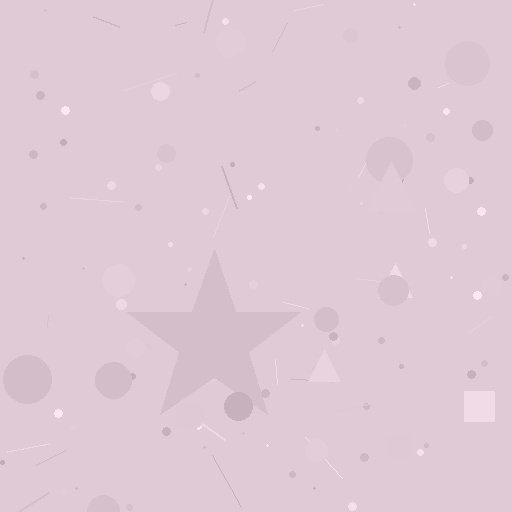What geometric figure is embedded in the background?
A star is embedded in the background.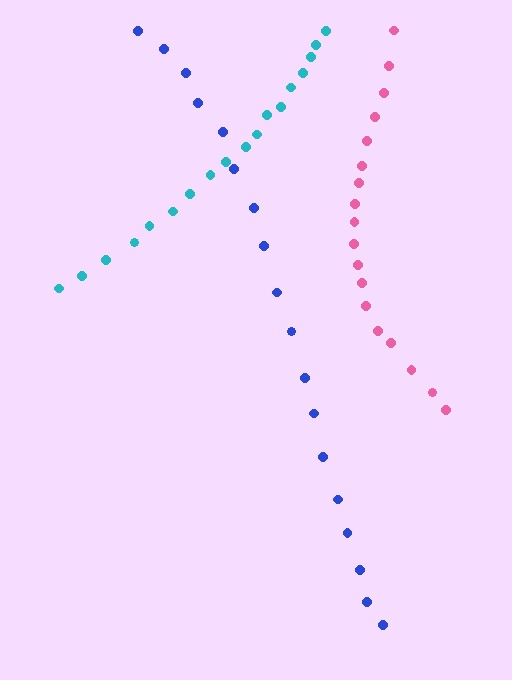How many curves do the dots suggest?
There are 3 distinct paths.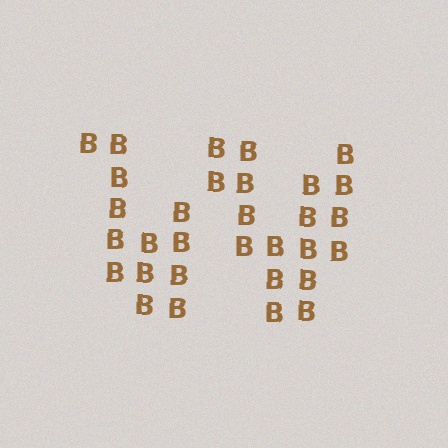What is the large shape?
The large shape is the letter W.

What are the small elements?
The small elements are letter B's.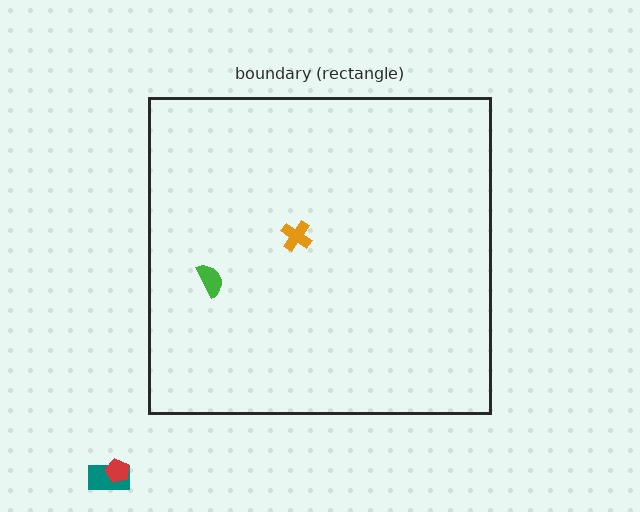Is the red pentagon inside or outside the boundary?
Outside.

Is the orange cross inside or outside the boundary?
Inside.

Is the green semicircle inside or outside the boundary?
Inside.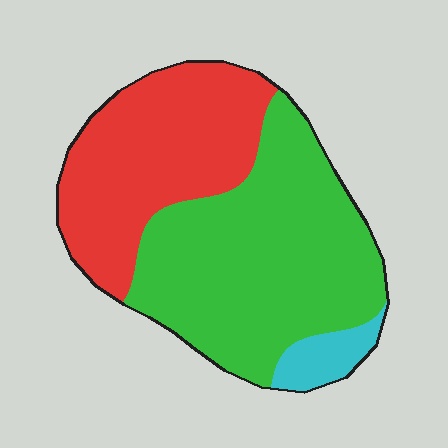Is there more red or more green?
Green.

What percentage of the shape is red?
Red takes up about three eighths (3/8) of the shape.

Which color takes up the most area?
Green, at roughly 55%.